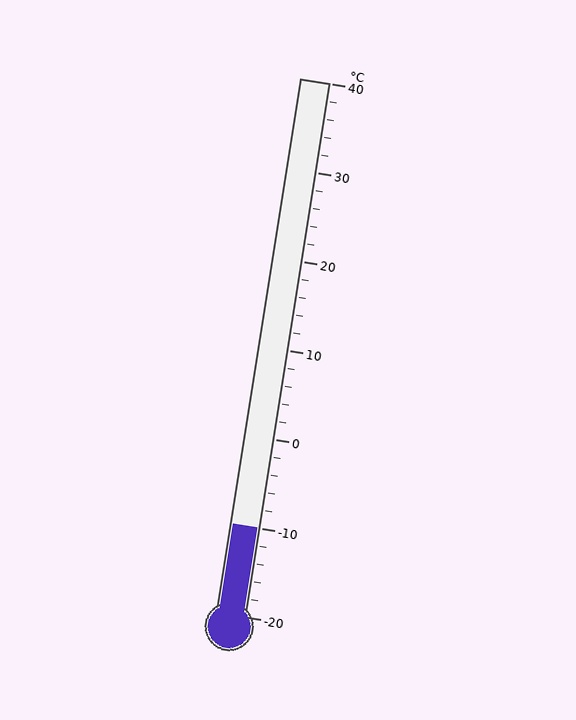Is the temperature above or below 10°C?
The temperature is below 10°C.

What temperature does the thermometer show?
The thermometer shows approximately -10°C.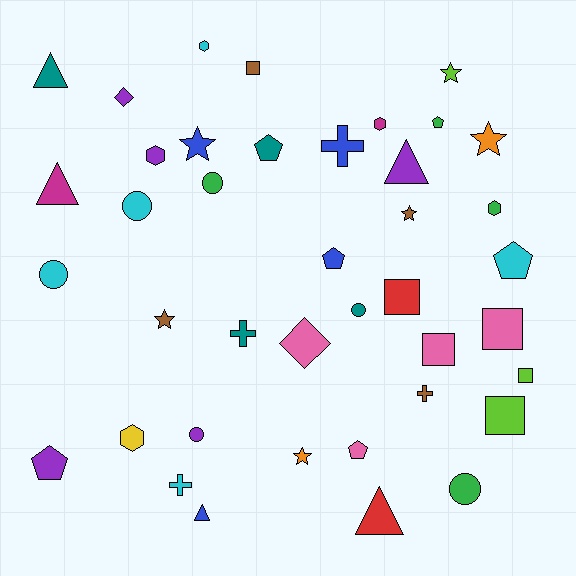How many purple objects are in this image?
There are 5 purple objects.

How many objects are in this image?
There are 40 objects.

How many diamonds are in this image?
There are 2 diamonds.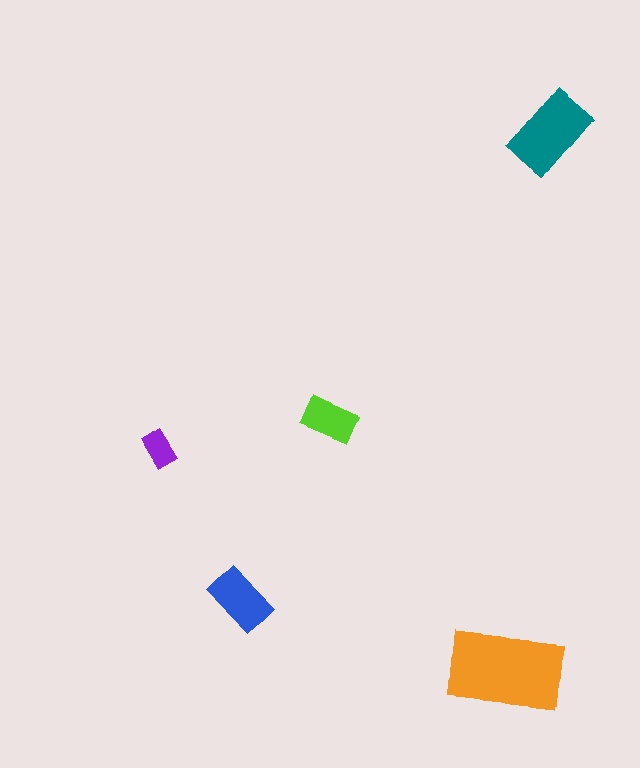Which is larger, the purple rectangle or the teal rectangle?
The teal one.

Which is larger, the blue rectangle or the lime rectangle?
The blue one.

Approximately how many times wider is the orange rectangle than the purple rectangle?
About 3 times wider.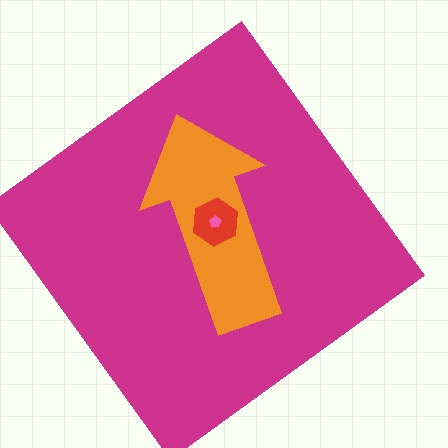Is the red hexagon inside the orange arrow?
Yes.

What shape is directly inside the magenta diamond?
The orange arrow.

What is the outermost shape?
The magenta diamond.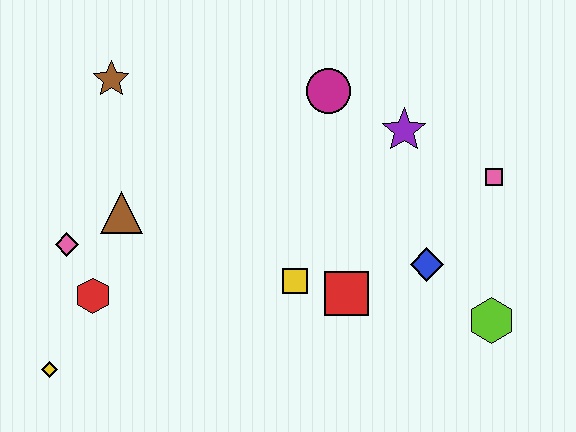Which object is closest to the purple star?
The magenta circle is closest to the purple star.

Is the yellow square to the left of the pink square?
Yes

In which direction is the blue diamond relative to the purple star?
The blue diamond is below the purple star.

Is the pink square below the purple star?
Yes